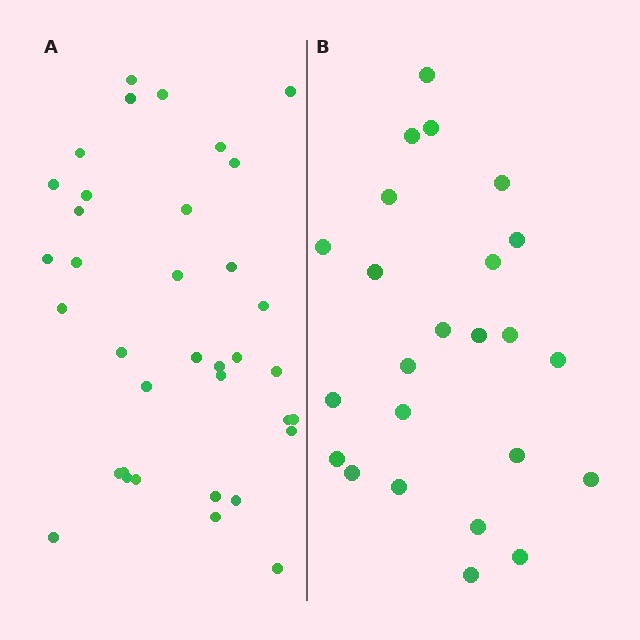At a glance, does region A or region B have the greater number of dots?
Region A (the left region) has more dots.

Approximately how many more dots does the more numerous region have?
Region A has roughly 12 or so more dots than region B.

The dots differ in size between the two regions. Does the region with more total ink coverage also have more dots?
No. Region B has more total ink coverage because its dots are larger, but region A actually contains more individual dots. Total area can be misleading — the number of items is what matters here.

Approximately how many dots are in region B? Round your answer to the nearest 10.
About 20 dots. (The exact count is 24, which rounds to 20.)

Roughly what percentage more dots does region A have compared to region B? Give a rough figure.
About 50% more.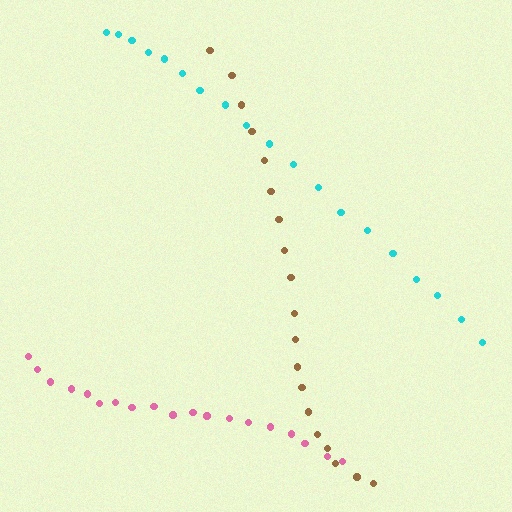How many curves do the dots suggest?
There are 3 distinct paths.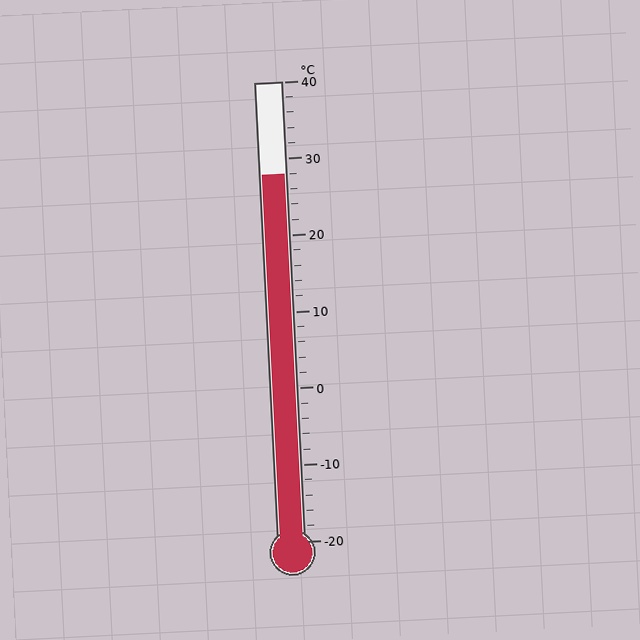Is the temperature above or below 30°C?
The temperature is below 30°C.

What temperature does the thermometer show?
The thermometer shows approximately 28°C.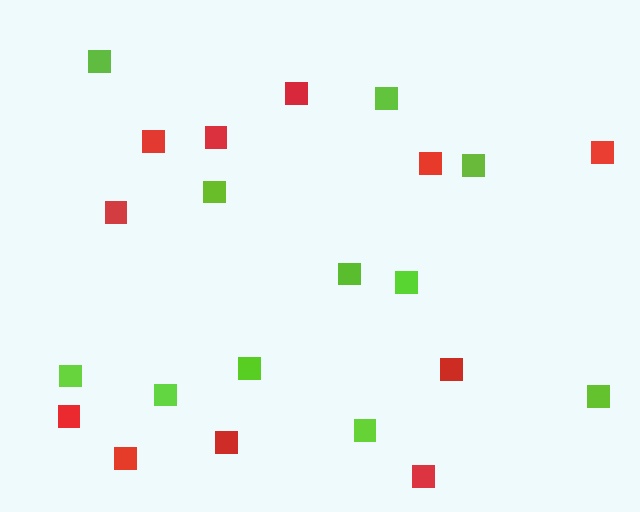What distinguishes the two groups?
There are 2 groups: one group of red squares (11) and one group of lime squares (11).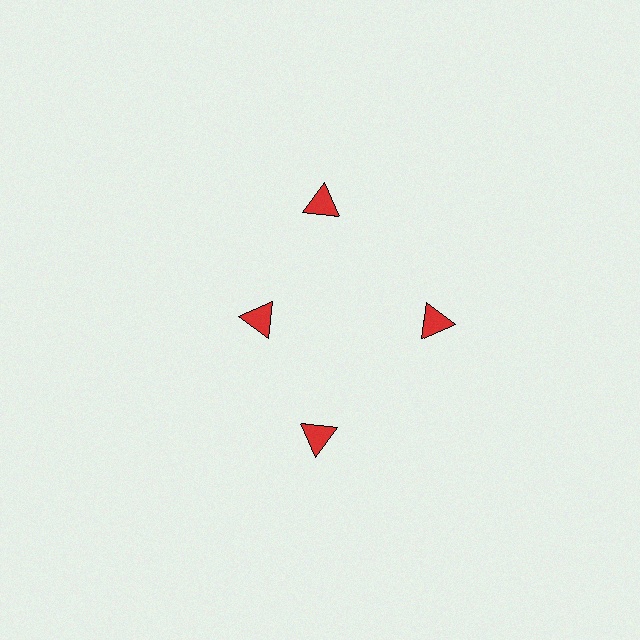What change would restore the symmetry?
The symmetry would be restored by moving it outward, back onto the ring so that all 4 triangles sit at equal angles and equal distance from the center.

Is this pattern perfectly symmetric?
No. The 4 red triangles are arranged in a ring, but one element near the 9 o'clock position is pulled inward toward the center, breaking the 4-fold rotational symmetry.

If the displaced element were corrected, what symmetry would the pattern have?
It would have 4-fold rotational symmetry — the pattern would map onto itself every 90 degrees.